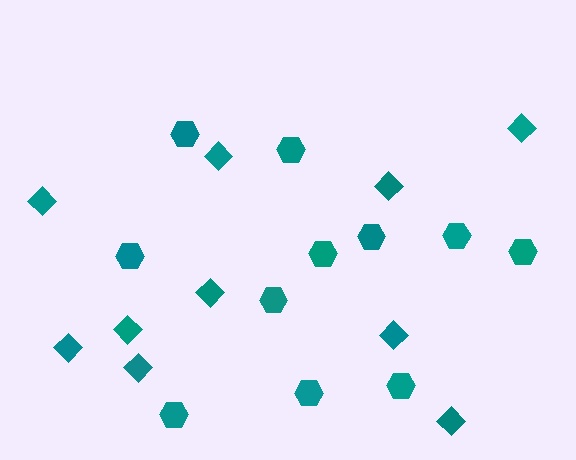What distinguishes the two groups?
There are 2 groups: one group of hexagons (11) and one group of diamonds (10).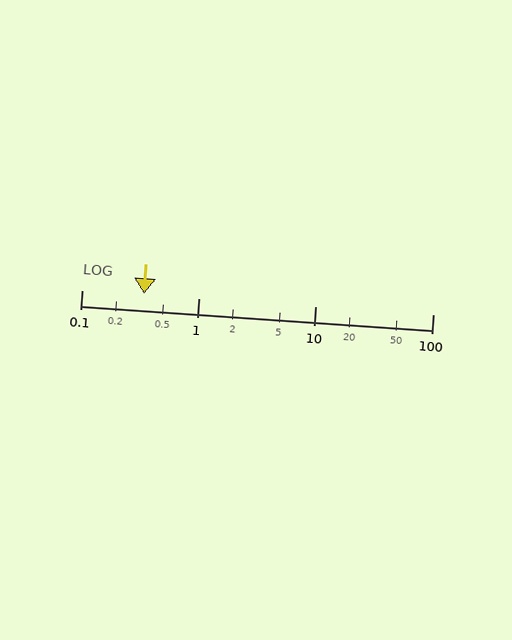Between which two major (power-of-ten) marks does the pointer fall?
The pointer is between 0.1 and 1.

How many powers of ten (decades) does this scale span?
The scale spans 3 decades, from 0.1 to 100.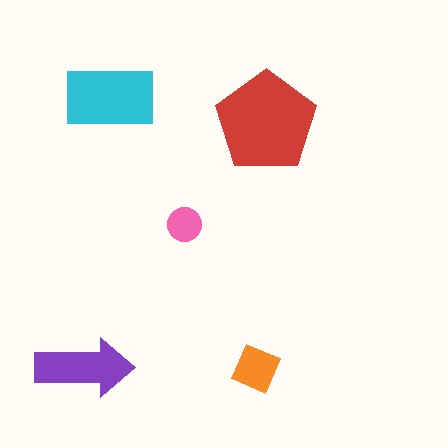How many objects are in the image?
There are 5 objects in the image.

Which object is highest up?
The cyan rectangle is topmost.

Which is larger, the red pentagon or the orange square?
The red pentagon.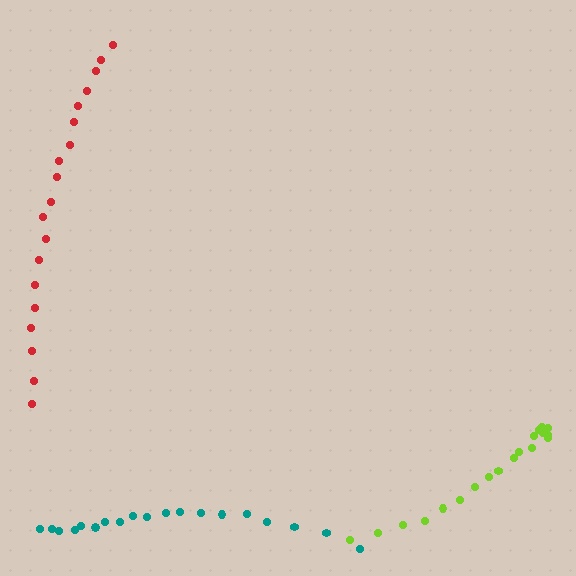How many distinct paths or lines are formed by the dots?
There are 3 distinct paths.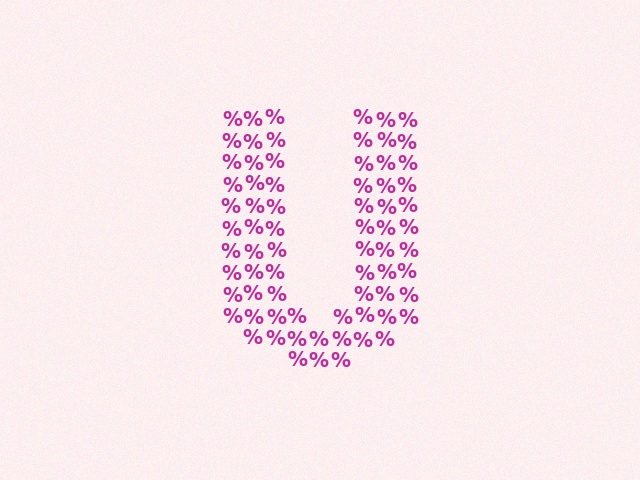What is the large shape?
The large shape is the letter U.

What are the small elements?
The small elements are percent signs.